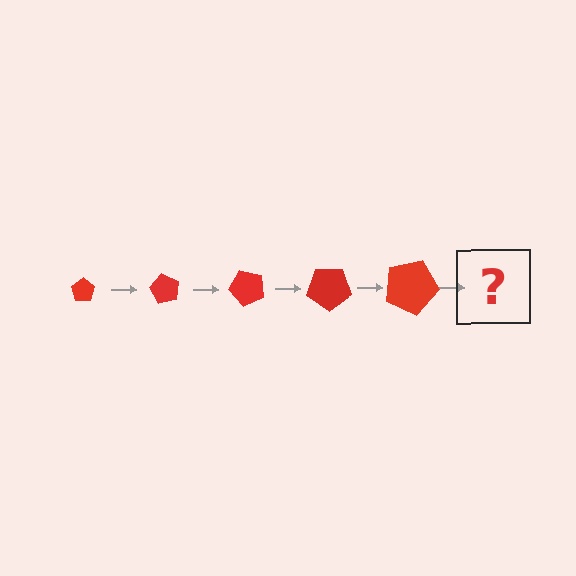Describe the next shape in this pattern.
It should be a pentagon, larger than the previous one and rotated 300 degrees from the start.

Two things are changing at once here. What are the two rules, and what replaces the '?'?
The two rules are that the pentagon grows larger each step and it rotates 60 degrees each step. The '?' should be a pentagon, larger than the previous one and rotated 300 degrees from the start.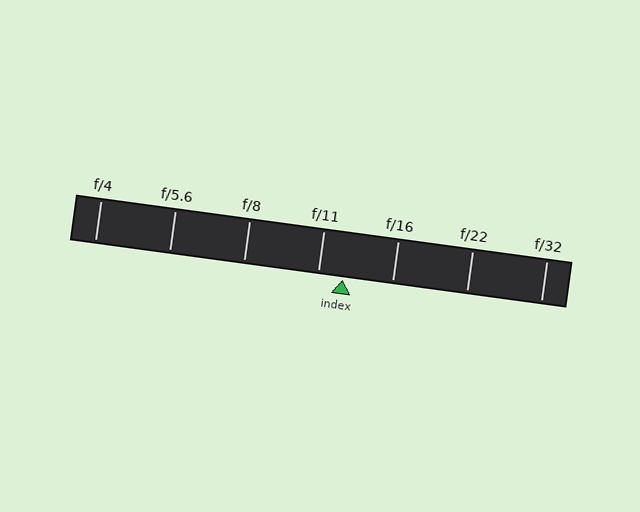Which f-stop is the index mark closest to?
The index mark is closest to f/11.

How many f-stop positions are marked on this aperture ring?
There are 7 f-stop positions marked.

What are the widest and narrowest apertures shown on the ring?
The widest aperture shown is f/4 and the narrowest is f/32.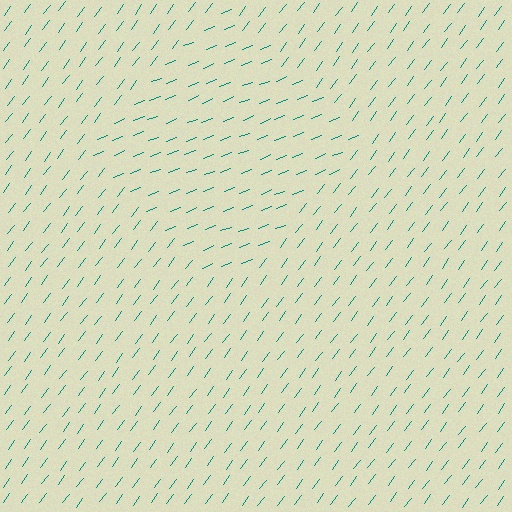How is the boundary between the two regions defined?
The boundary is defined purely by a change in line orientation (approximately 31 degrees difference). All lines are the same color and thickness.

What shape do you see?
I see a diamond.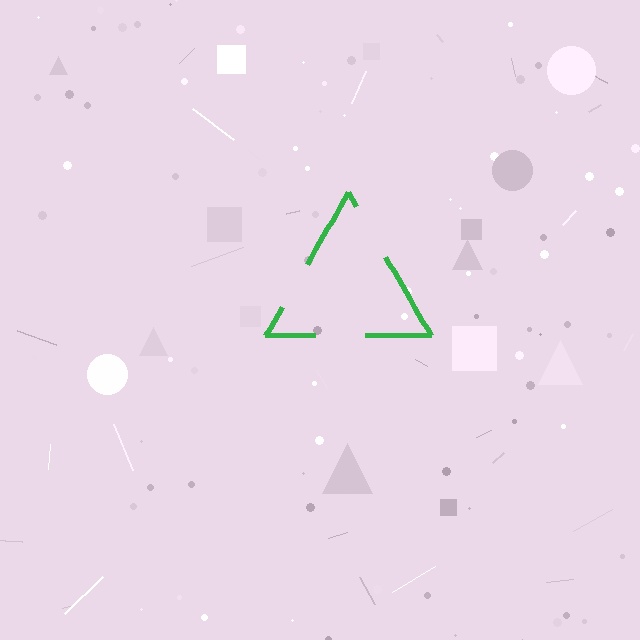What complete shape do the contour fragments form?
The contour fragments form a triangle.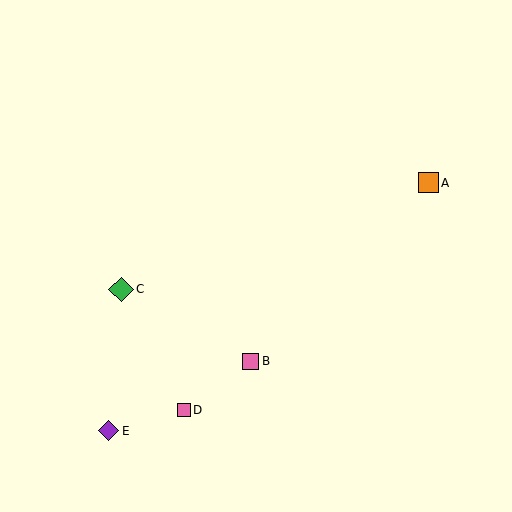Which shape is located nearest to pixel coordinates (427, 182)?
The orange square (labeled A) at (429, 183) is nearest to that location.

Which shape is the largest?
The green diamond (labeled C) is the largest.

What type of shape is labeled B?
Shape B is a pink square.